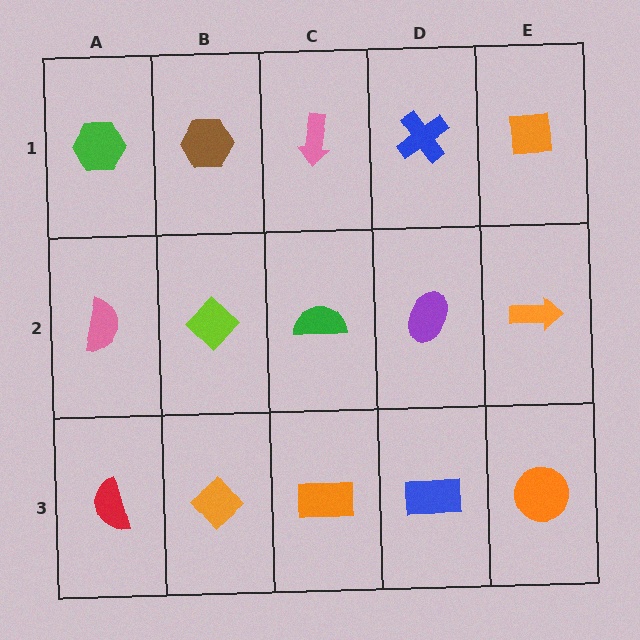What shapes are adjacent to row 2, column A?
A green hexagon (row 1, column A), a red semicircle (row 3, column A), a lime diamond (row 2, column B).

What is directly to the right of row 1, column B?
A pink arrow.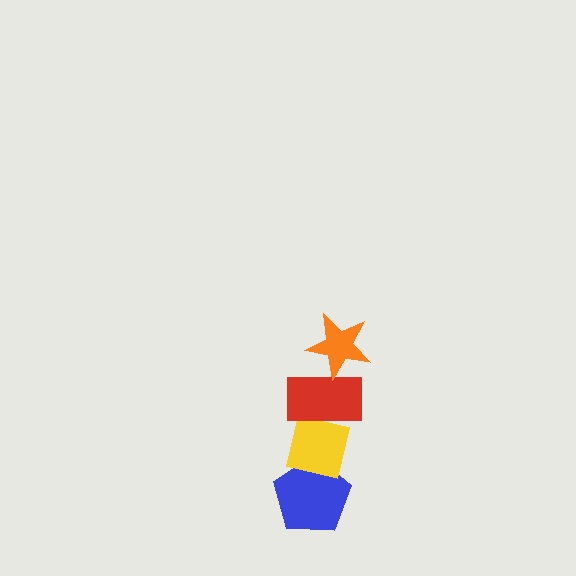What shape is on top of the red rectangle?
The orange star is on top of the red rectangle.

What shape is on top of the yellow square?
The red rectangle is on top of the yellow square.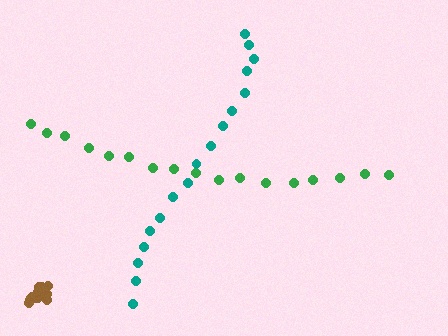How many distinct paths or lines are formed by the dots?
There are 3 distinct paths.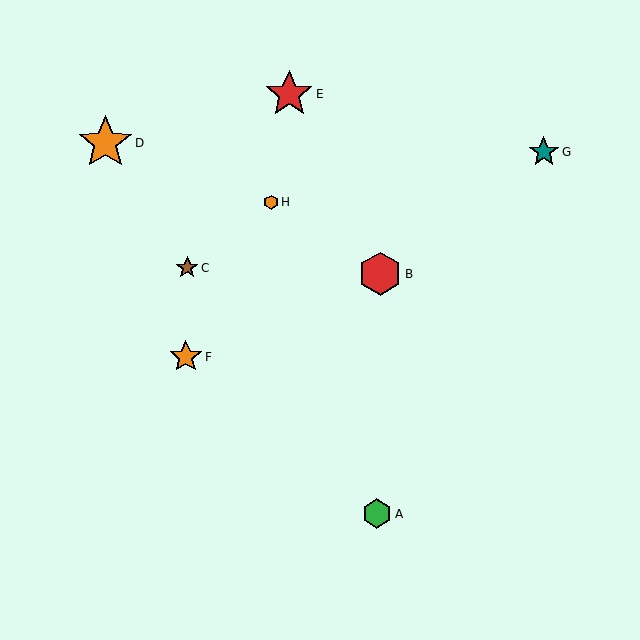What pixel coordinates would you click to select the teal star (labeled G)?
Click at (544, 152) to select the teal star G.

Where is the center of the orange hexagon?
The center of the orange hexagon is at (271, 202).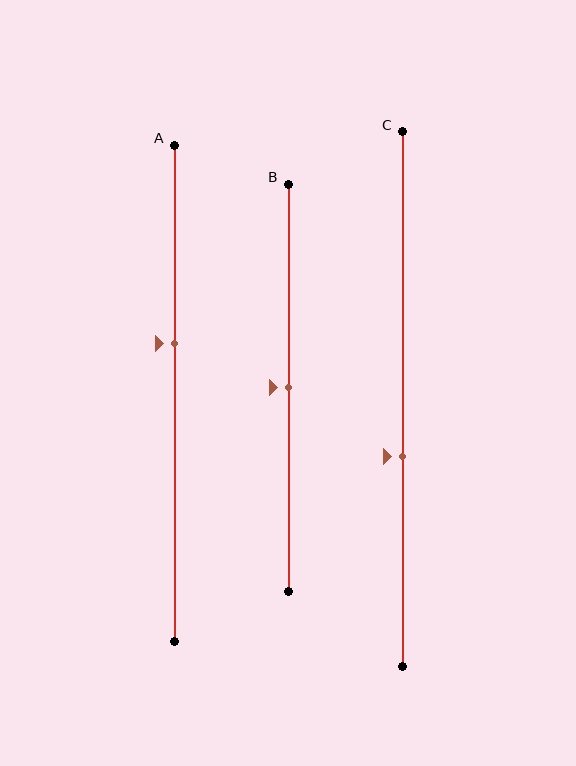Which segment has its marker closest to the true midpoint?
Segment B has its marker closest to the true midpoint.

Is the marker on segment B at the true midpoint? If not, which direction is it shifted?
Yes, the marker on segment B is at the true midpoint.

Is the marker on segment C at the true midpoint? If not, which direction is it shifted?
No, the marker on segment C is shifted downward by about 11% of the segment length.